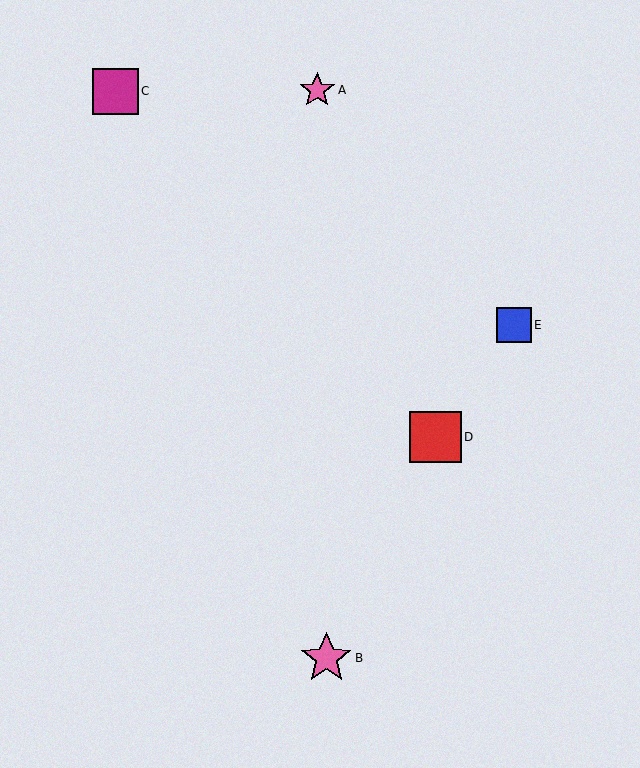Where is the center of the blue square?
The center of the blue square is at (514, 325).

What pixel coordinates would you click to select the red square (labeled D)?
Click at (435, 437) to select the red square D.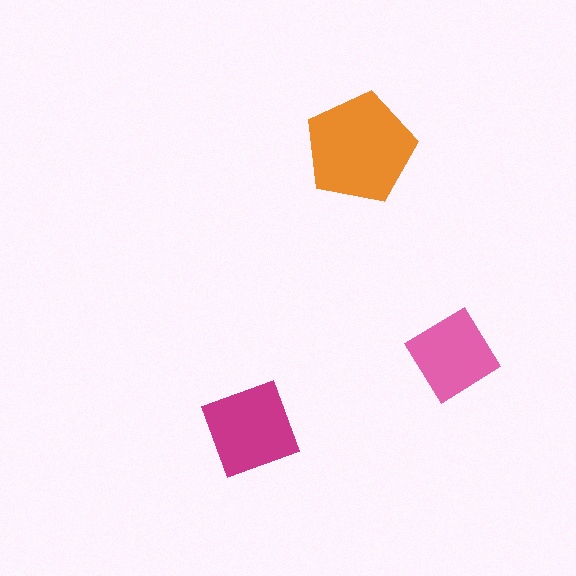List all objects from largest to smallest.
The orange pentagon, the magenta diamond, the pink diamond.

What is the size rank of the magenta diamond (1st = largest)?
2nd.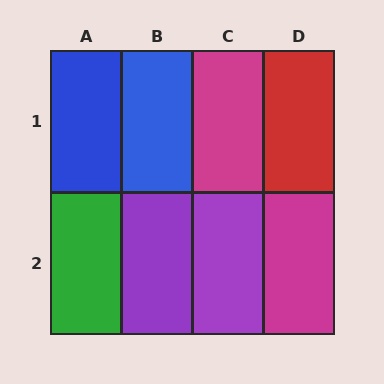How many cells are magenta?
2 cells are magenta.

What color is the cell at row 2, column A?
Green.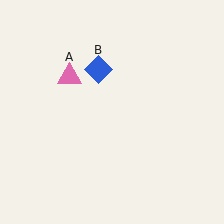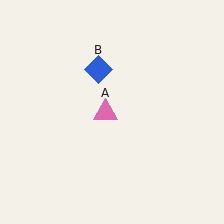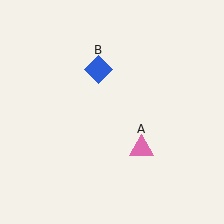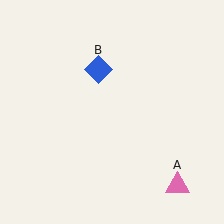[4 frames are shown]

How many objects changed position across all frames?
1 object changed position: pink triangle (object A).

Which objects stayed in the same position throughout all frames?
Blue diamond (object B) remained stationary.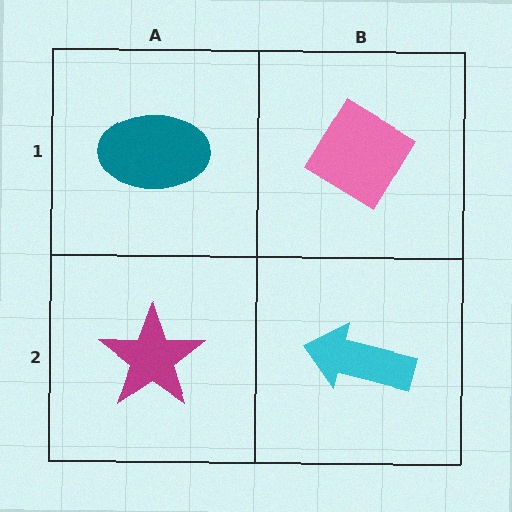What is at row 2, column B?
A cyan arrow.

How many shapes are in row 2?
2 shapes.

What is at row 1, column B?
A pink diamond.